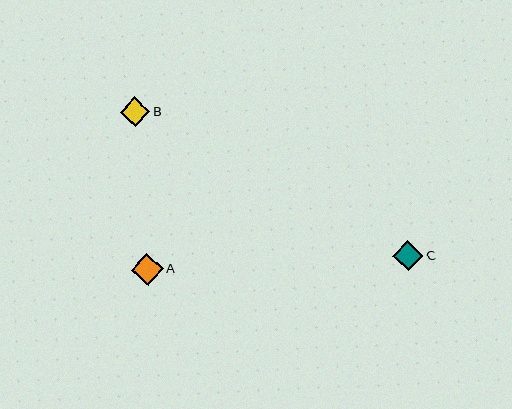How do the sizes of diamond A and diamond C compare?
Diamond A and diamond C are approximately the same size.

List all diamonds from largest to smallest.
From largest to smallest: A, C, B.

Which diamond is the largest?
Diamond A is the largest with a size of approximately 32 pixels.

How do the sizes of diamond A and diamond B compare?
Diamond A and diamond B are approximately the same size.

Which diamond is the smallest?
Diamond B is the smallest with a size of approximately 30 pixels.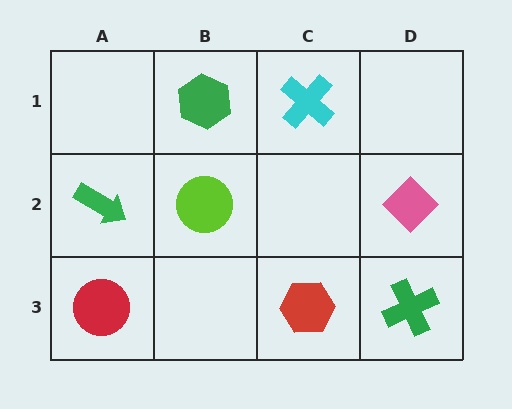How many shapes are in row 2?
3 shapes.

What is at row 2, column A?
A green arrow.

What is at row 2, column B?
A lime circle.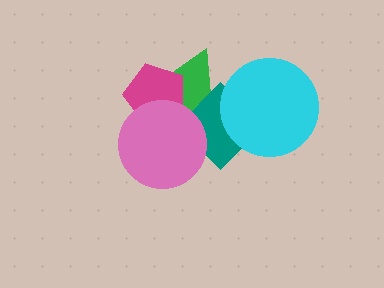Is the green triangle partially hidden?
Yes, it is partially covered by another shape.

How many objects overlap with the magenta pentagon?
2 objects overlap with the magenta pentagon.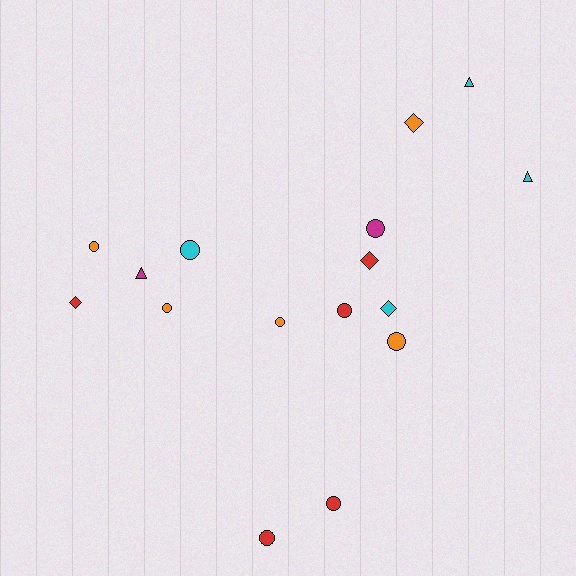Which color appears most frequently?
Red, with 5 objects.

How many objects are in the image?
There are 16 objects.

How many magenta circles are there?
There is 1 magenta circle.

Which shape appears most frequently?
Circle, with 9 objects.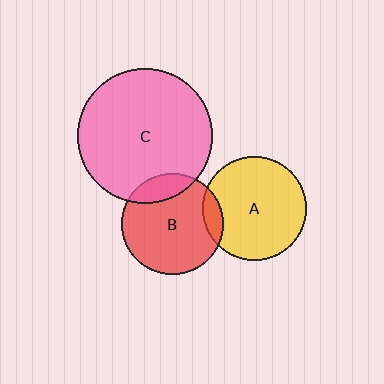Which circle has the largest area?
Circle C (pink).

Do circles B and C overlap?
Yes.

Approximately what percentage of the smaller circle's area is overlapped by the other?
Approximately 15%.